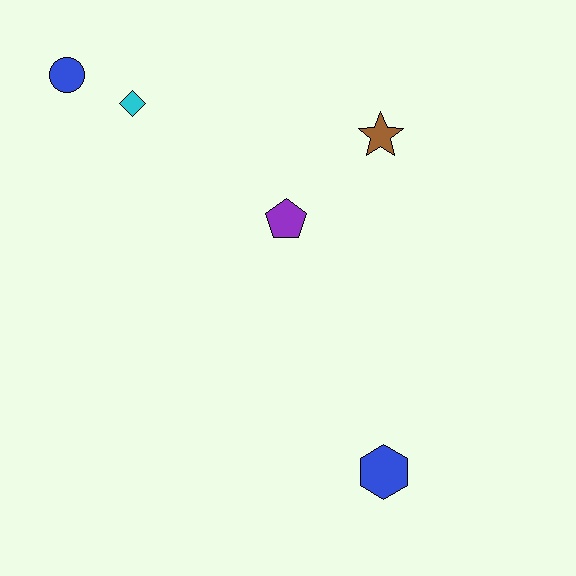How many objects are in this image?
There are 5 objects.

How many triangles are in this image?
There are no triangles.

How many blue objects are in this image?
There are 2 blue objects.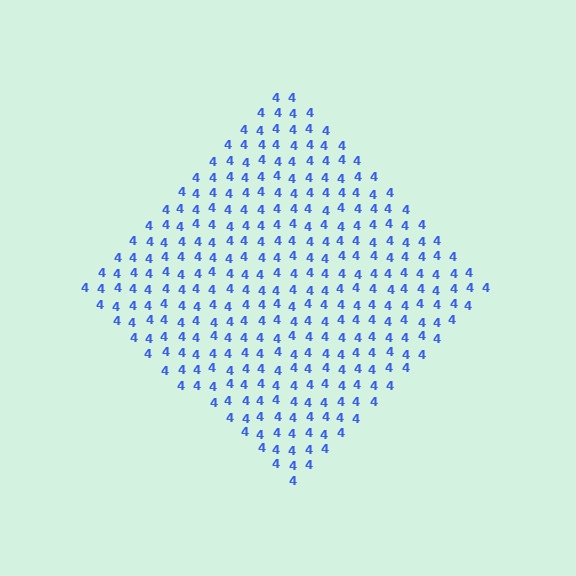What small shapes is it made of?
It is made of small digit 4's.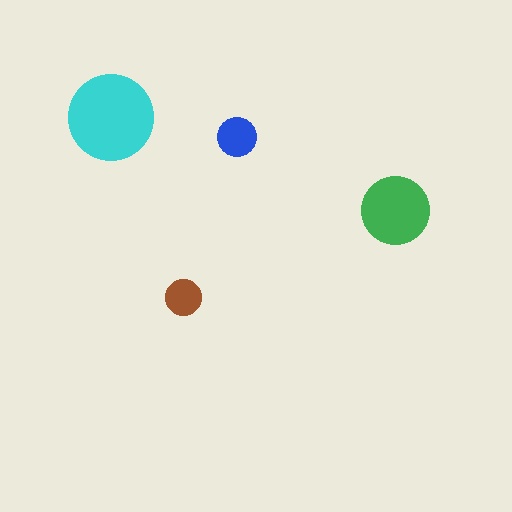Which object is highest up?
The cyan circle is topmost.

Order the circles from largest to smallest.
the cyan one, the green one, the blue one, the brown one.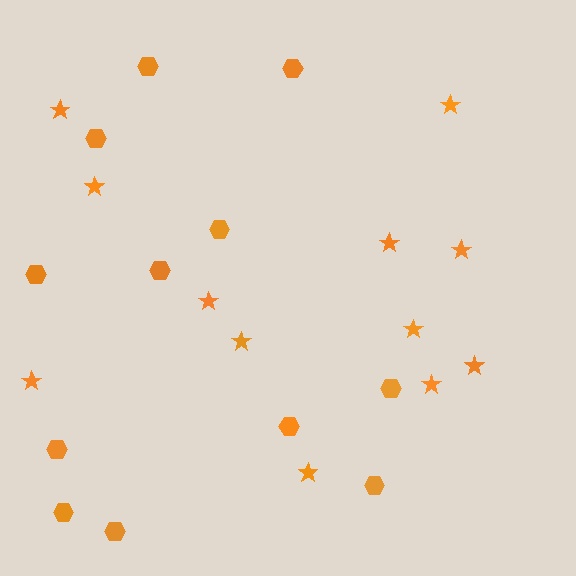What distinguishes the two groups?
There are 2 groups: one group of hexagons (12) and one group of stars (12).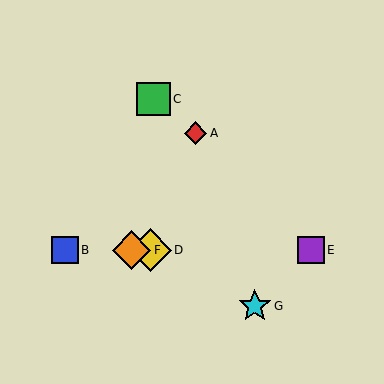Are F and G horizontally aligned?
No, F is at y≈250 and G is at y≈306.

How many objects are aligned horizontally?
4 objects (B, D, E, F) are aligned horizontally.